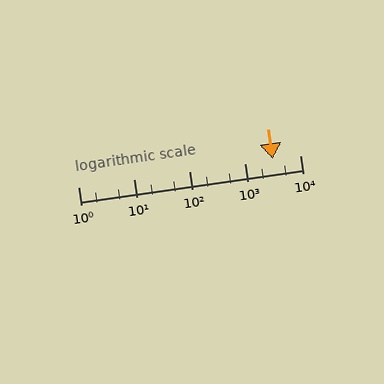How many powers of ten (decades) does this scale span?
The scale spans 4 decades, from 1 to 10000.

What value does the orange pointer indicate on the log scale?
The pointer indicates approximately 3200.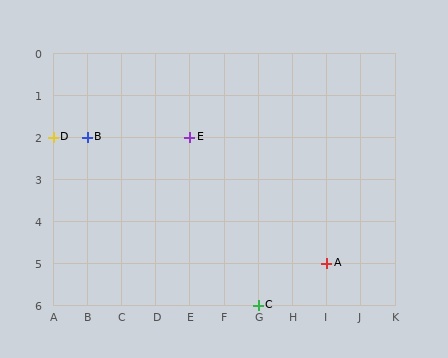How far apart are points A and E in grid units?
Points A and E are 4 columns and 3 rows apart (about 5.0 grid units diagonally).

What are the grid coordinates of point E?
Point E is at grid coordinates (E, 2).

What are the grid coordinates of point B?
Point B is at grid coordinates (B, 2).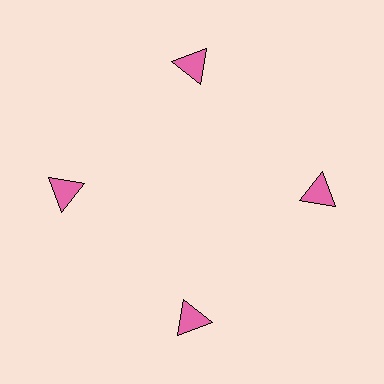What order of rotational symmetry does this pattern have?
This pattern has 4-fold rotational symmetry.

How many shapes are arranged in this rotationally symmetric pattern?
There are 4 shapes, arranged in 4 groups of 1.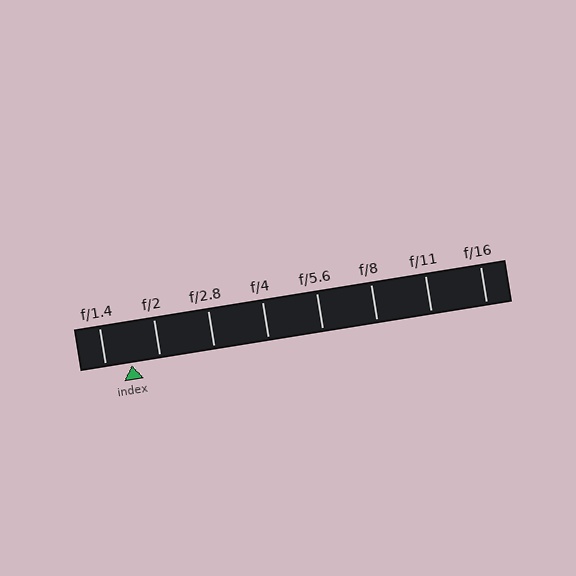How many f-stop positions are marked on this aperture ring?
There are 8 f-stop positions marked.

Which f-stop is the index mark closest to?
The index mark is closest to f/1.4.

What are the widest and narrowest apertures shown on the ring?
The widest aperture shown is f/1.4 and the narrowest is f/16.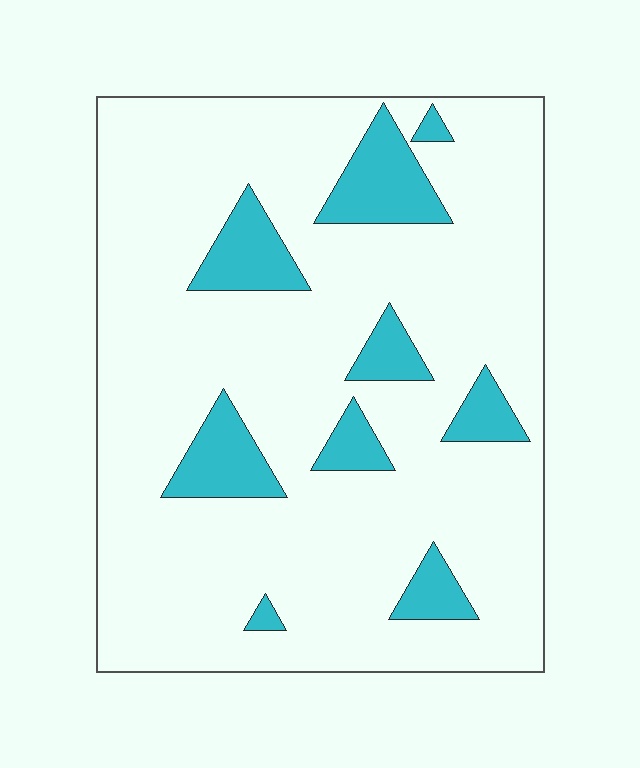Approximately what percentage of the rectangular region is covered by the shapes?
Approximately 15%.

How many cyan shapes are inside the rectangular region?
9.